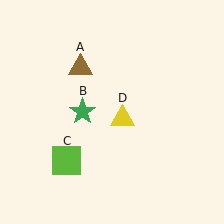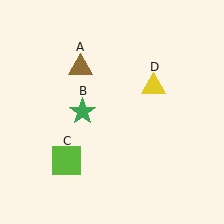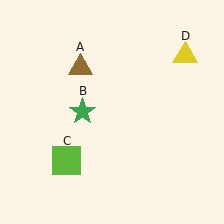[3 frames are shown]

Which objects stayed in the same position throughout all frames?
Brown triangle (object A) and green star (object B) and lime square (object C) remained stationary.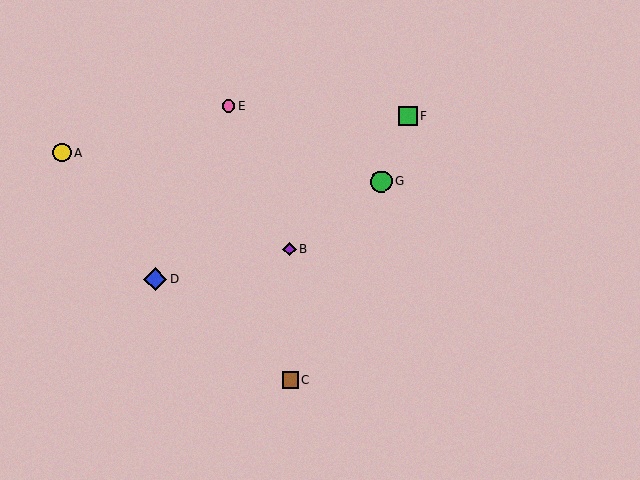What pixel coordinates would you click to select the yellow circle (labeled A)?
Click at (62, 153) to select the yellow circle A.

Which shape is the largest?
The blue diamond (labeled D) is the largest.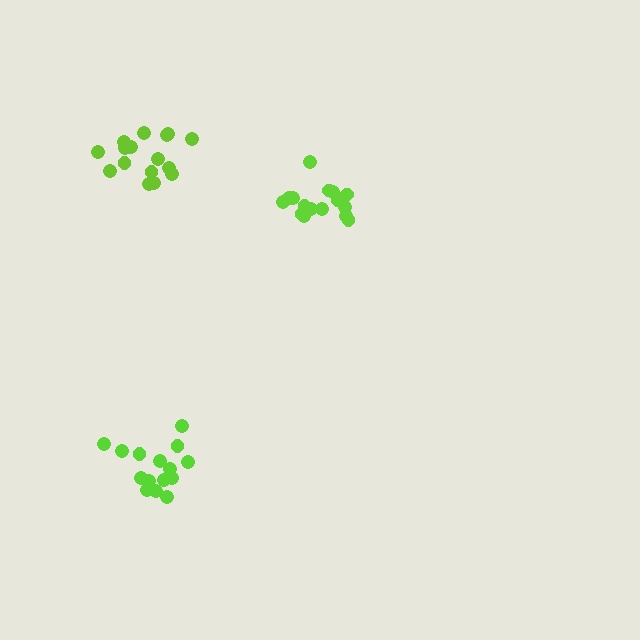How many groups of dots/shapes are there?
There are 3 groups.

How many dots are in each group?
Group 1: 16 dots, Group 2: 16 dots, Group 3: 15 dots (47 total).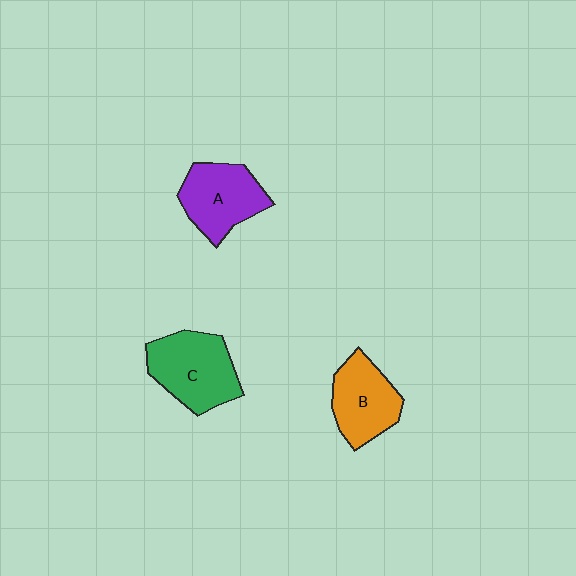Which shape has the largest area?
Shape C (green).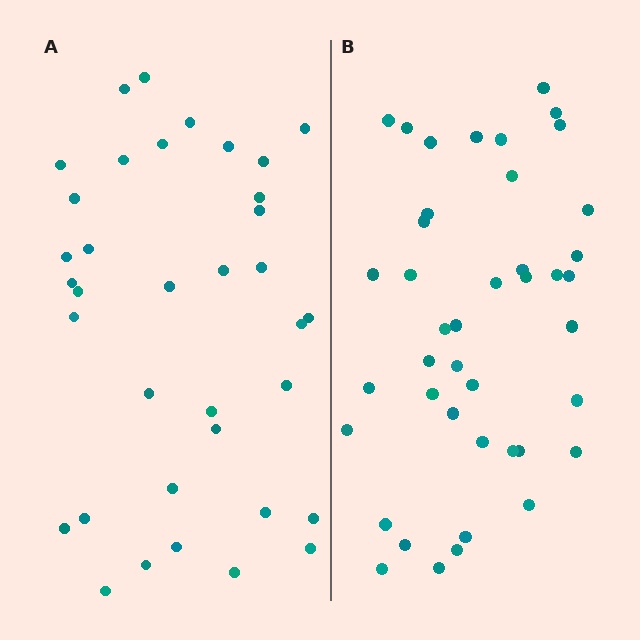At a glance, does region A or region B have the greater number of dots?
Region B (the right region) has more dots.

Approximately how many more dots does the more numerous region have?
Region B has about 6 more dots than region A.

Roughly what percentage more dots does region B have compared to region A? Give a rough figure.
About 15% more.